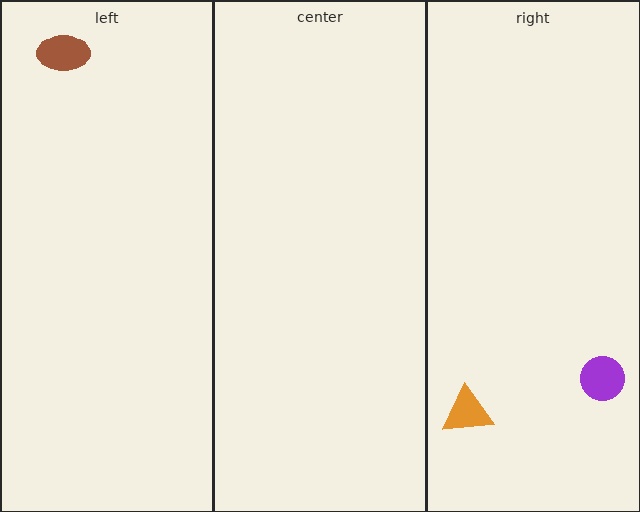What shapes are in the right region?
The purple circle, the orange triangle.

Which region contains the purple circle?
The right region.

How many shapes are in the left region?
1.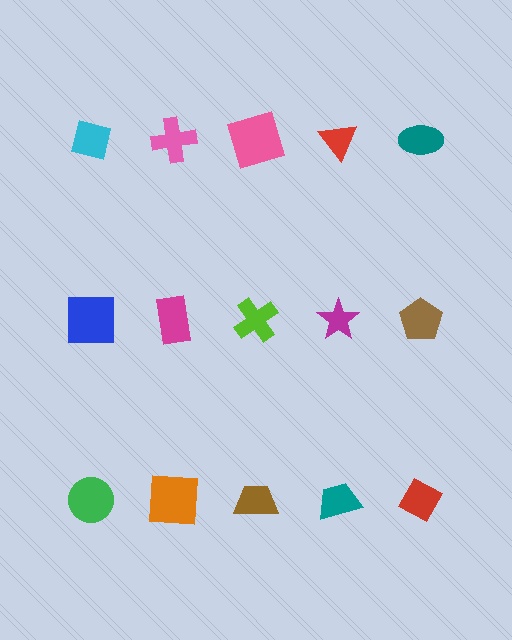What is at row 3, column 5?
A red diamond.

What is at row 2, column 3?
A lime cross.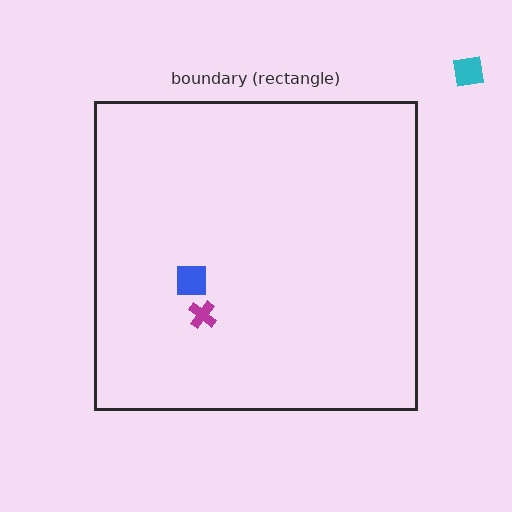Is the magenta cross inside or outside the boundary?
Inside.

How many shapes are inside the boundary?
2 inside, 1 outside.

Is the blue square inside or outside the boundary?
Inside.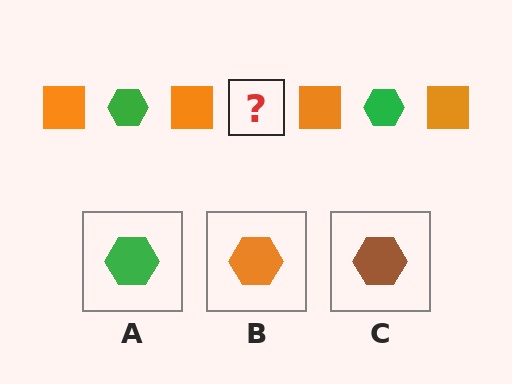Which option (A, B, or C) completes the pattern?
A.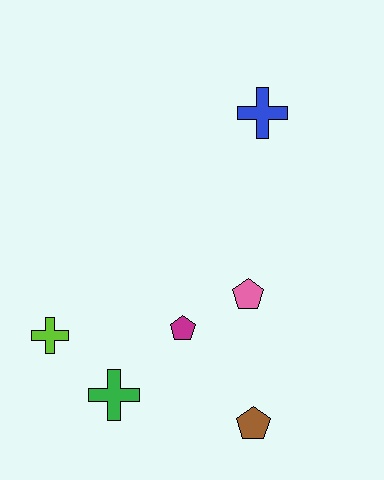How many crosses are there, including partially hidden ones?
There are 3 crosses.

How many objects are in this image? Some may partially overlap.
There are 6 objects.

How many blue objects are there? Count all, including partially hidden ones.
There is 1 blue object.